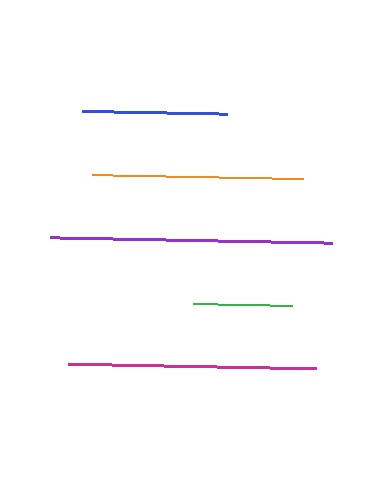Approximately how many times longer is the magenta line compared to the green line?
The magenta line is approximately 2.5 times the length of the green line.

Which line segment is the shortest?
The green line is the shortest at approximately 99 pixels.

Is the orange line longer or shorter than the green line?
The orange line is longer than the green line.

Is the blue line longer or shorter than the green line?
The blue line is longer than the green line.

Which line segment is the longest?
The purple line is the longest at approximately 281 pixels.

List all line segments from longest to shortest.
From longest to shortest: purple, magenta, orange, blue, green.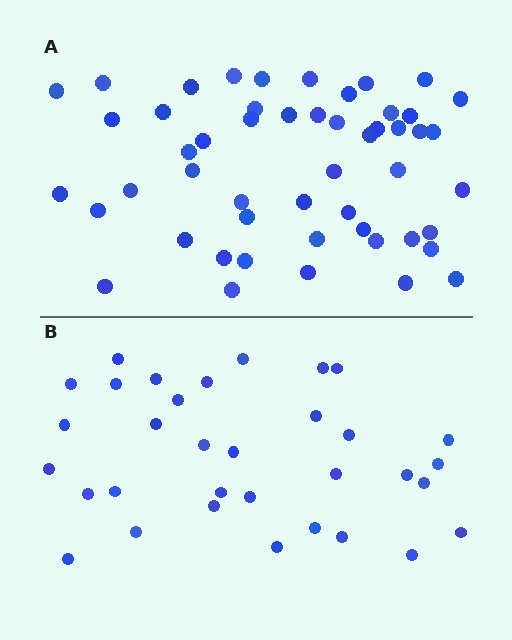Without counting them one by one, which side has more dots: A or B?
Region A (the top region) has more dots.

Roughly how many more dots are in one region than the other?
Region A has approximately 20 more dots than region B.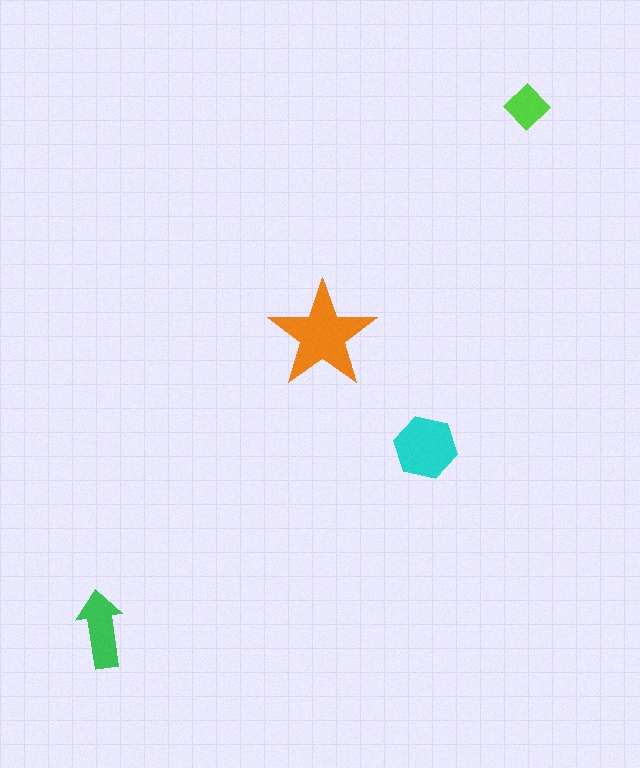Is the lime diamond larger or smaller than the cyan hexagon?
Smaller.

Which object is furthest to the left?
The green arrow is leftmost.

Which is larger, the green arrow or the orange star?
The orange star.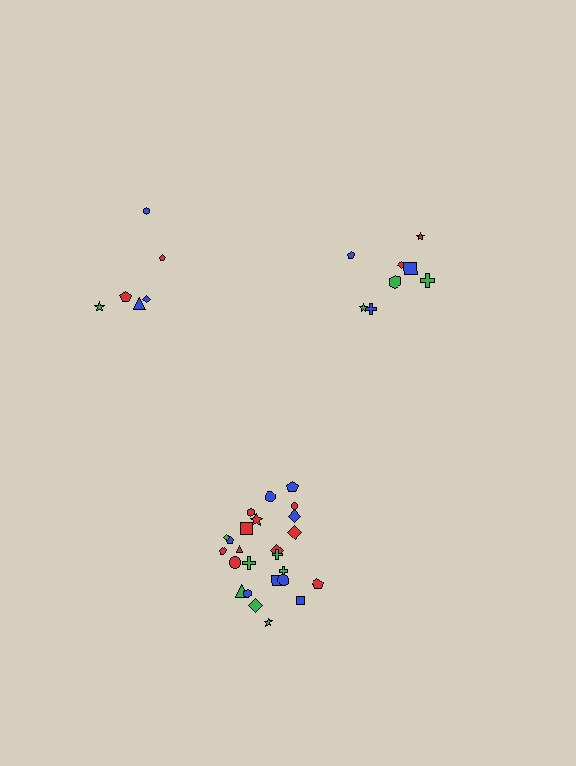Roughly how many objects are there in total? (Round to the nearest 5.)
Roughly 40 objects in total.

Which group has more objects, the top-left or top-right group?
The top-right group.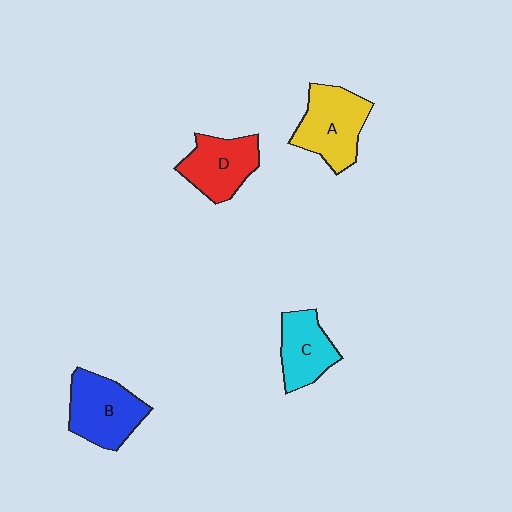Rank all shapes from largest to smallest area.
From largest to smallest: A (yellow), B (blue), D (red), C (cyan).